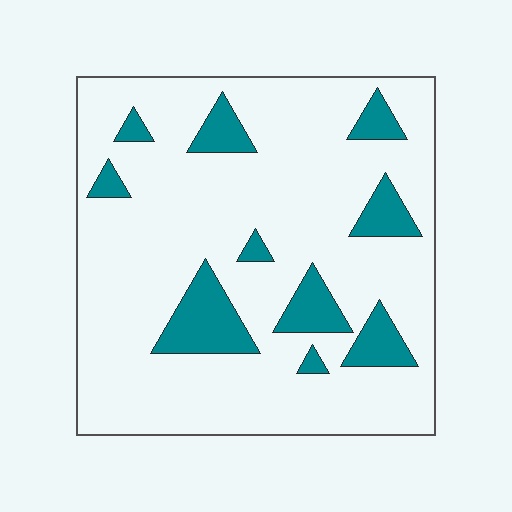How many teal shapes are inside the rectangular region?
10.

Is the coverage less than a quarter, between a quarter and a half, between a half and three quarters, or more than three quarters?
Less than a quarter.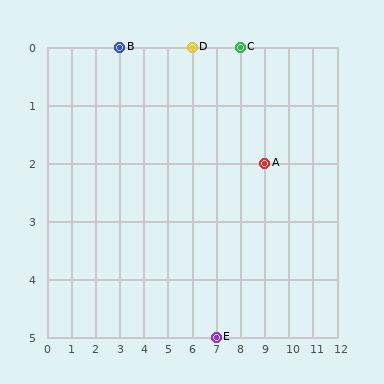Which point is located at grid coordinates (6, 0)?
Point D is at (6, 0).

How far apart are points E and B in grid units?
Points E and B are 4 columns and 5 rows apart (about 6.4 grid units diagonally).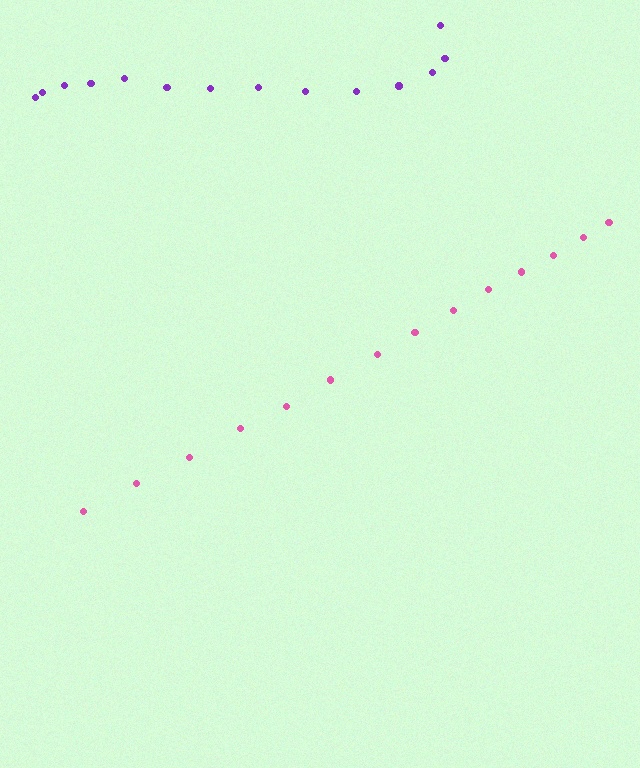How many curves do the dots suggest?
There are 2 distinct paths.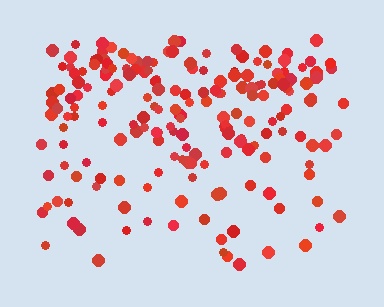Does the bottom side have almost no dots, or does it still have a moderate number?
Still a moderate number, just noticeably fewer than the top.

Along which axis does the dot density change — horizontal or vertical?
Vertical.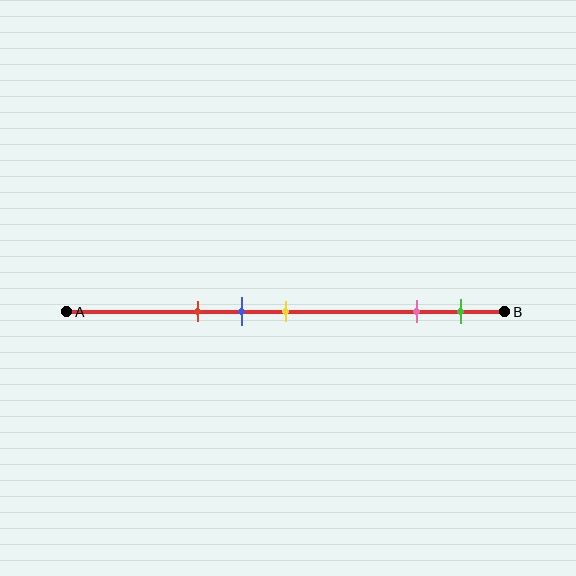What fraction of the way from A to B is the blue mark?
The blue mark is approximately 40% (0.4) of the way from A to B.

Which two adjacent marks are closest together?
The blue and yellow marks are the closest adjacent pair.